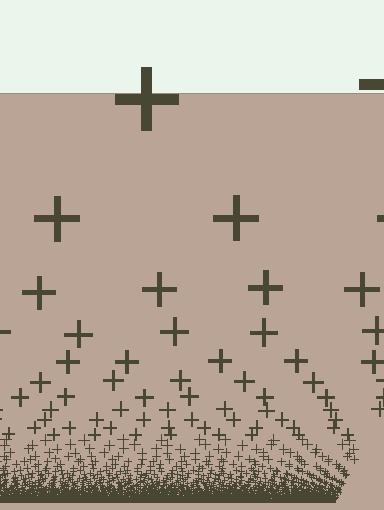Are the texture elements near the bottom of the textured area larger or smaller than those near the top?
Smaller. The gradient is inverted — elements near the bottom are smaller and denser.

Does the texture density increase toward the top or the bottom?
Density increases toward the bottom.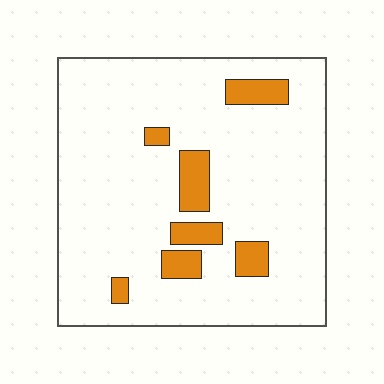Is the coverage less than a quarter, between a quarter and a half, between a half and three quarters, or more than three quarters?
Less than a quarter.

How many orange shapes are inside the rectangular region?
7.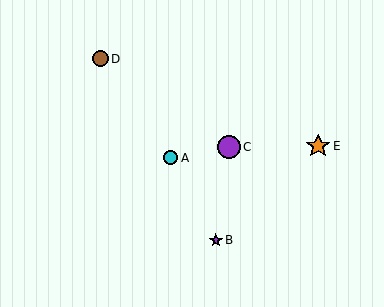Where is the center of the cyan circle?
The center of the cyan circle is at (171, 158).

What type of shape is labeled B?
Shape B is a purple star.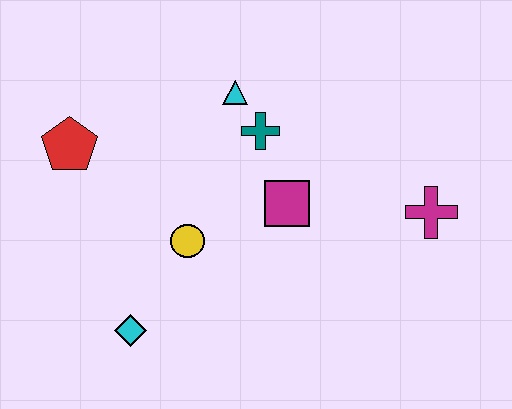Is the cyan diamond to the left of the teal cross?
Yes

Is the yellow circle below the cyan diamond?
No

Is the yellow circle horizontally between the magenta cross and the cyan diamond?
Yes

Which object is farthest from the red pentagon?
The magenta cross is farthest from the red pentagon.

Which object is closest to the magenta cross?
The magenta square is closest to the magenta cross.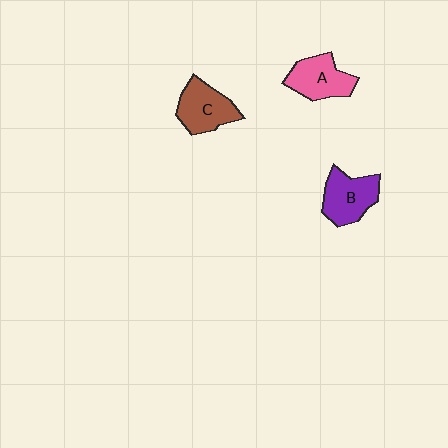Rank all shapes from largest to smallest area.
From largest to smallest: B (purple), C (brown), A (pink).